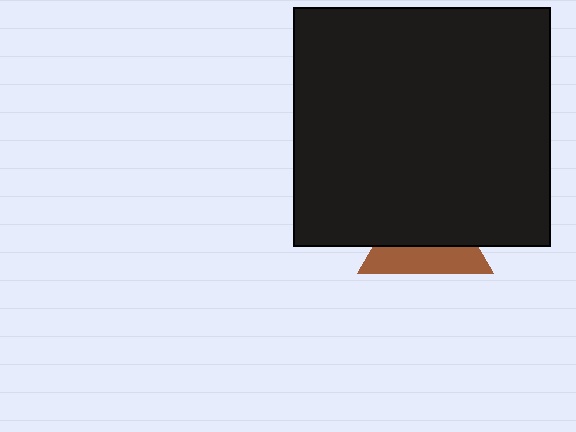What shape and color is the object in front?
The object in front is a black rectangle.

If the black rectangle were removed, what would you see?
You would see the complete brown triangle.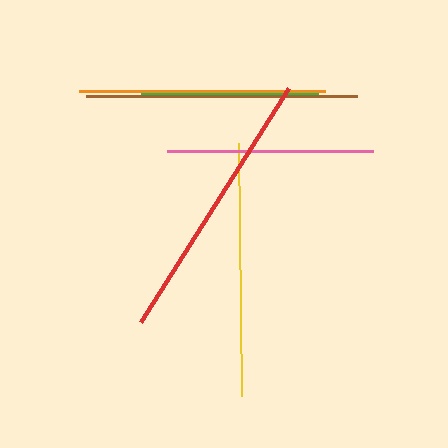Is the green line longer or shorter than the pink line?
The pink line is longer than the green line.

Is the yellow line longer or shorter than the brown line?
The brown line is longer than the yellow line.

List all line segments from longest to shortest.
From longest to shortest: red, brown, yellow, orange, pink, green.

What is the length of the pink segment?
The pink segment is approximately 206 pixels long.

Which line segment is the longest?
The red line is the longest at approximately 278 pixels.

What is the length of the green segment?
The green segment is approximately 177 pixels long.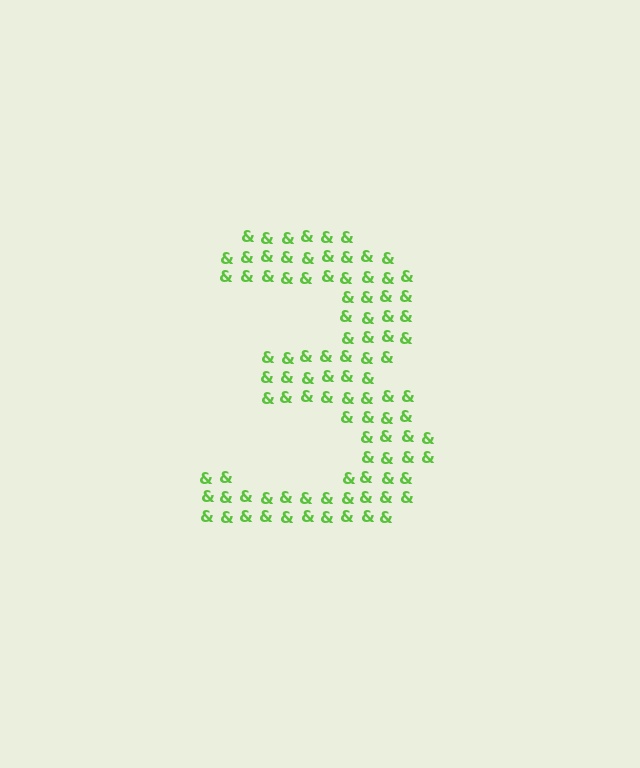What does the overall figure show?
The overall figure shows the digit 3.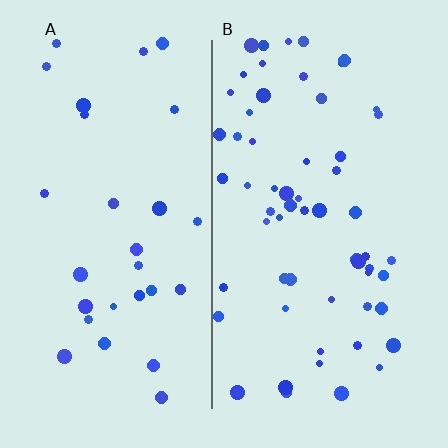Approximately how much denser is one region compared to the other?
Approximately 2.1× — region B over region A.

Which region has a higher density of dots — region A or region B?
B (the right).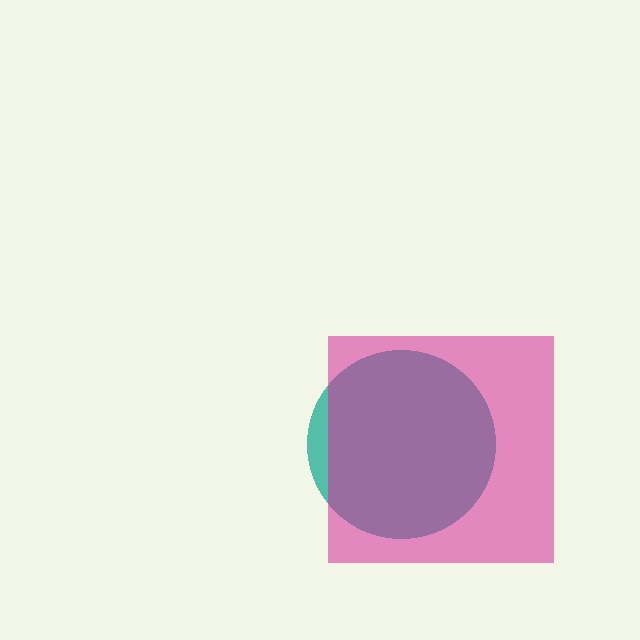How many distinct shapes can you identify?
There are 2 distinct shapes: a teal circle, a magenta square.